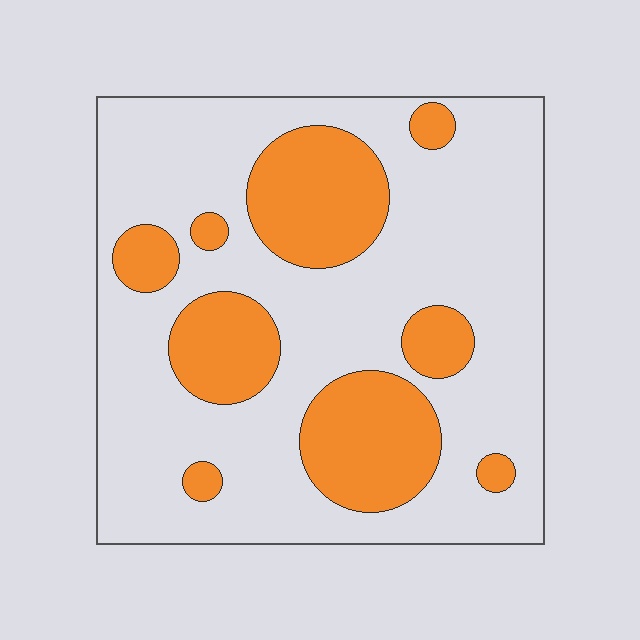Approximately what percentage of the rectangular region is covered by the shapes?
Approximately 30%.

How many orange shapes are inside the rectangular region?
9.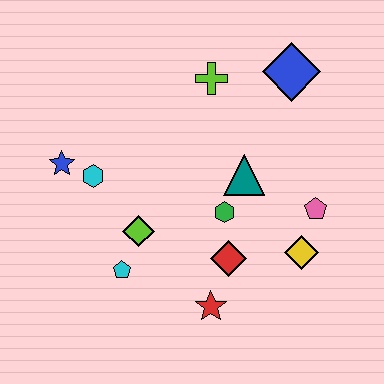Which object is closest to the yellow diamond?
The pink pentagon is closest to the yellow diamond.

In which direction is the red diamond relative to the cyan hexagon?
The red diamond is to the right of the cyan hexagon.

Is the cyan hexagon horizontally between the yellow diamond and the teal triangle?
No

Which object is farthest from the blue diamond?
The cyan pentagon is farthest from the blue diamond.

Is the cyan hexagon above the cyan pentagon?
Yes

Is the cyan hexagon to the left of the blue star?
No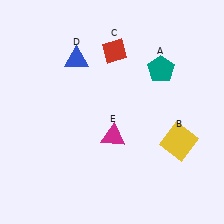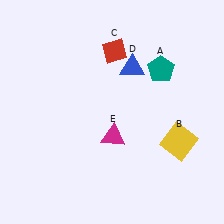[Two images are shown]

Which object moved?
The blue triangle (D) moved right.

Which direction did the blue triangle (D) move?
The blue triangle (D) moved right.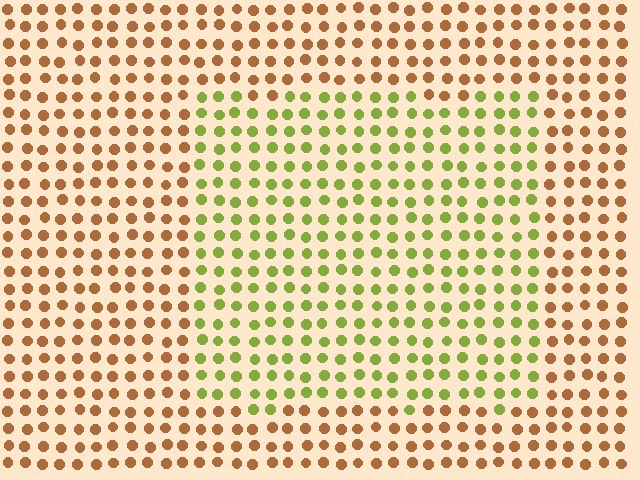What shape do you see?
I see a rectangle.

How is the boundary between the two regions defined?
The boundary is defined purely by a slight shift in hue (about 56 degrees). Spacing, size, and orientation are identical on both sides.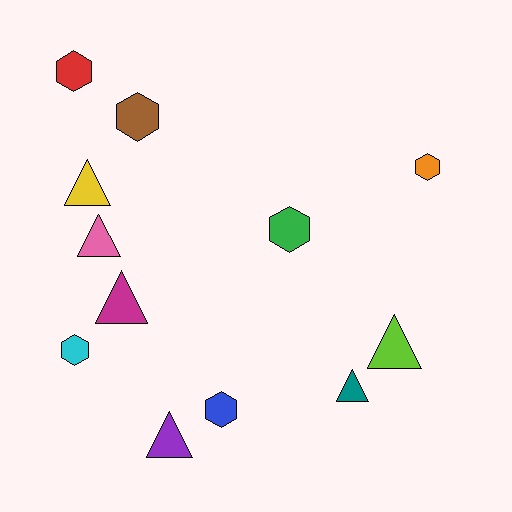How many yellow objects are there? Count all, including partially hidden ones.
There is 1 yellow object.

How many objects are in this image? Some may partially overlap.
There are 12 objects.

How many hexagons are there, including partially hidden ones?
There are 6 hexagons.